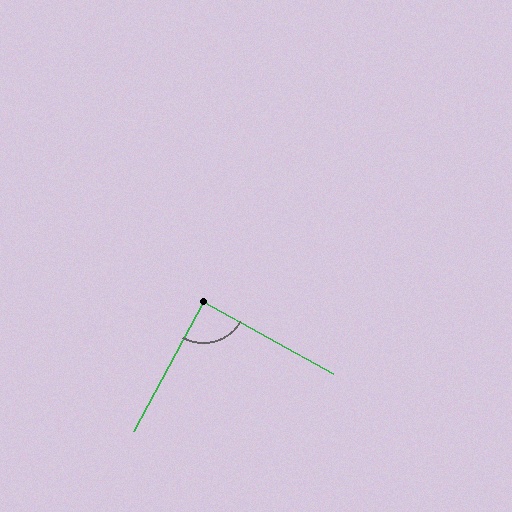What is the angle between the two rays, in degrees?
Approximately 89 degrees.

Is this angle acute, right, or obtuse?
It is approximately a right angle.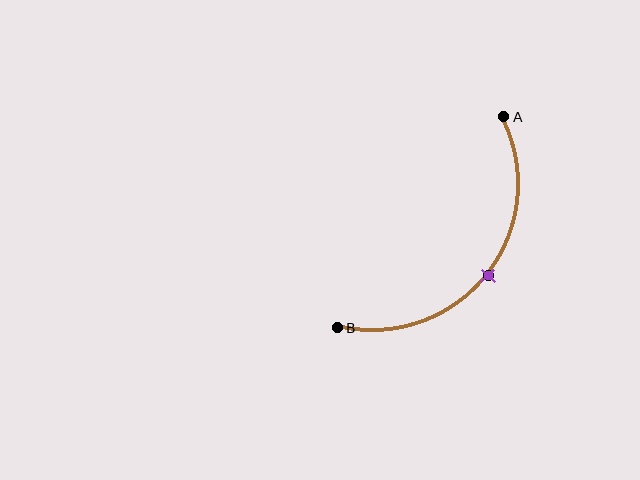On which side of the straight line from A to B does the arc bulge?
The arc bulges below and to the right of the straight line connecting A and B.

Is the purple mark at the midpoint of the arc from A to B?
Yes. The purple mark lies on the arc at equal arc-length from both A and B — it is the arc midpoint.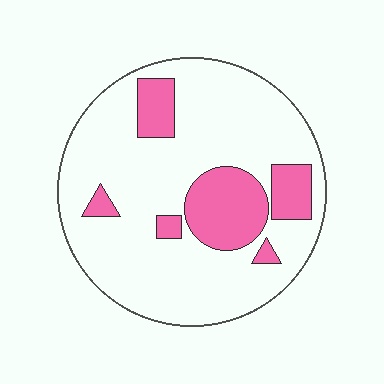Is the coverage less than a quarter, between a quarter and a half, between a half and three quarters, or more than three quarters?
Less than a quarter.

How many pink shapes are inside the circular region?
6.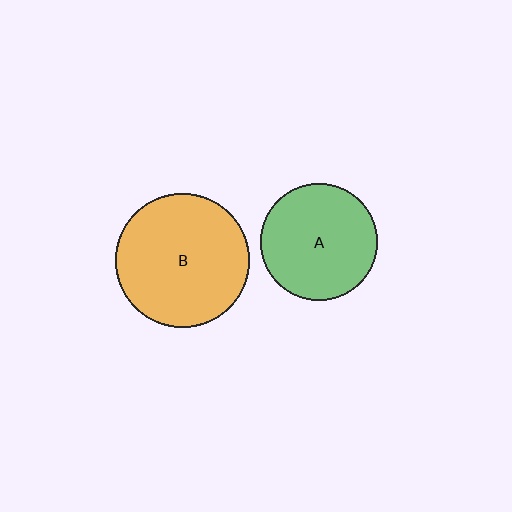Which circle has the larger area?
Circle B (orange).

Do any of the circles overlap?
No, none of the circles overlap.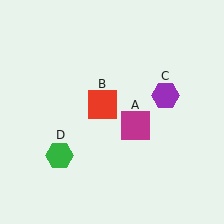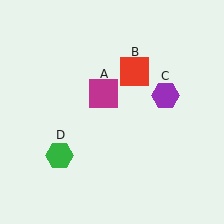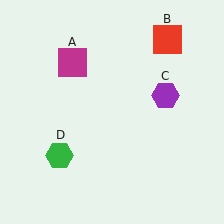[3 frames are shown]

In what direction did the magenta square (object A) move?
The magenta square (object A) moved up and to the left.